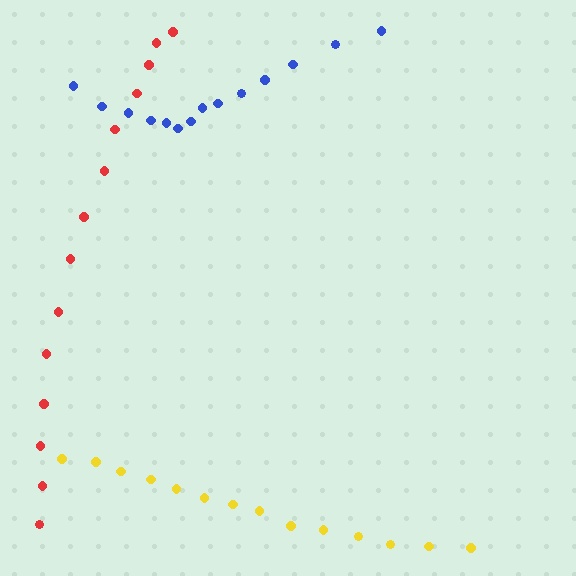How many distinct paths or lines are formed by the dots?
There are 3 distinct paths.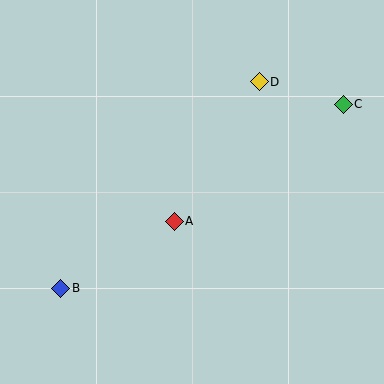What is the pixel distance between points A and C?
The distance between A and C is 205 pixels.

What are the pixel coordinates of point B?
Point B is at (61, 288).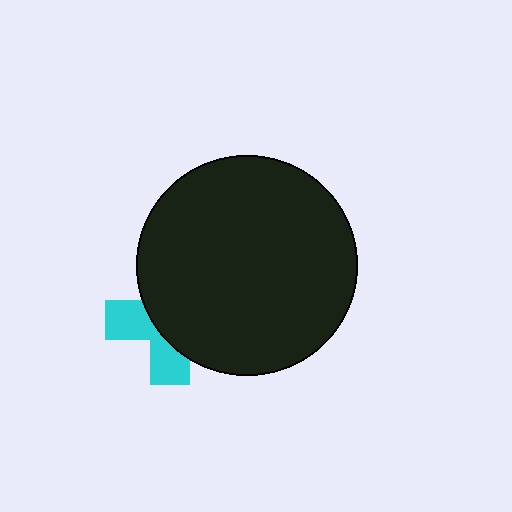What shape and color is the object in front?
The object in front is a black circle.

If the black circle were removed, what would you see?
You would see the complete cyan cross.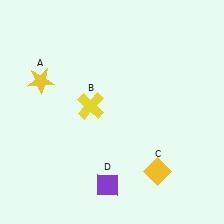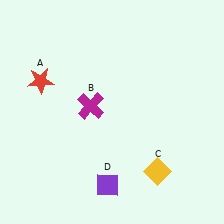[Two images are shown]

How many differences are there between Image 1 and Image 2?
There are 2 differences between the two images.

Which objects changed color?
A changed from yellow to red. B changed from yellow to magenta.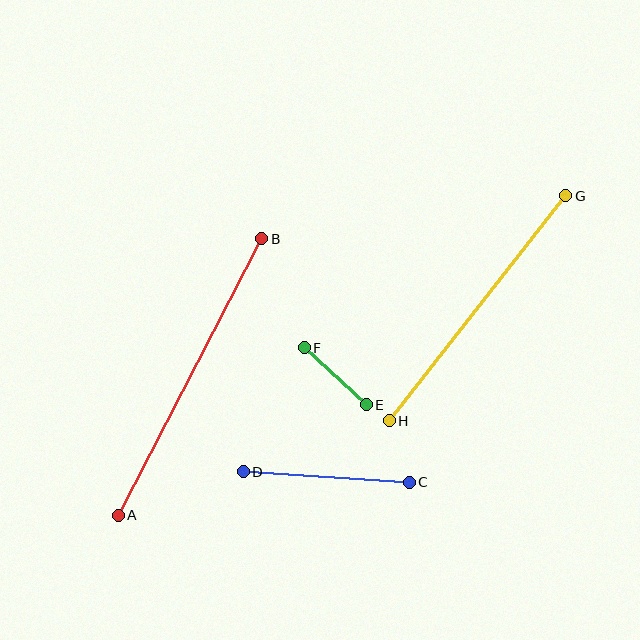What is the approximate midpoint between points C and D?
The midpoint is at approximately (326, 477) pixels.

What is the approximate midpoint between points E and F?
The midpoint is at approximately (335, 376) pixels.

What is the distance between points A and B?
The distance is approximately 312 pixels.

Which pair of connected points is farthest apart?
Points A and B are farthest apart.